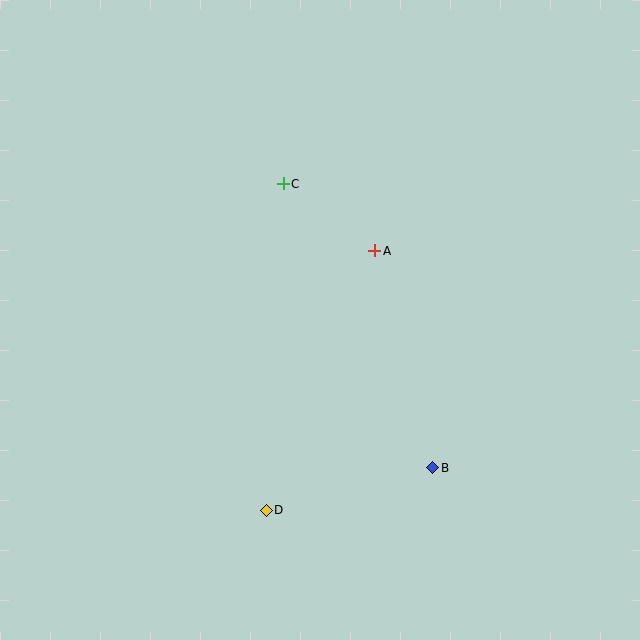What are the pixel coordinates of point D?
Point D is at (266, 510).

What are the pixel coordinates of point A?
Point A is at (375, 251).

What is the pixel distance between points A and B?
The distance between A and B is 225 pixels.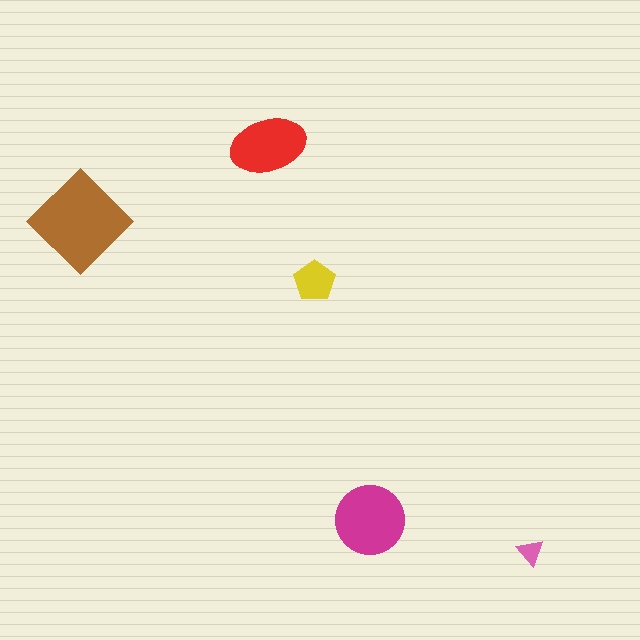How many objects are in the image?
There are 5 objects in the image.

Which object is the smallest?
The pink triangle.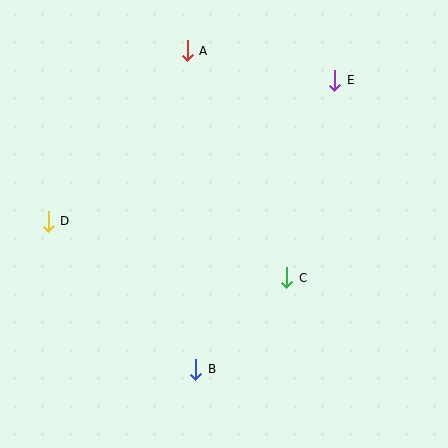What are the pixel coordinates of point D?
Point D is at (48, 221).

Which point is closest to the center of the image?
Point C at (287, 278) is closest to the center.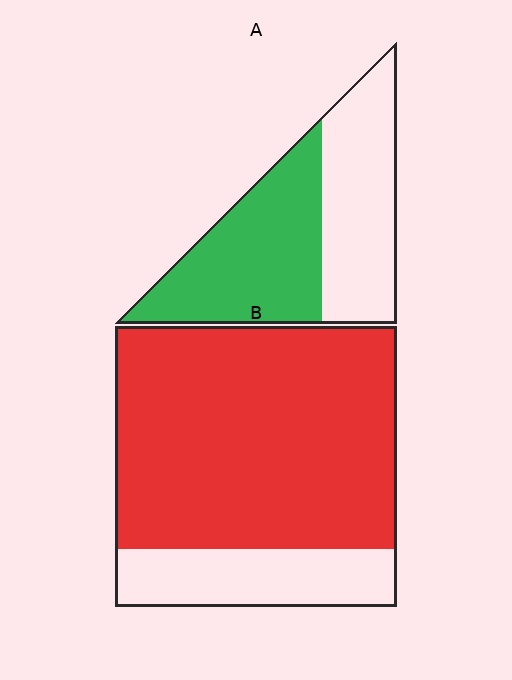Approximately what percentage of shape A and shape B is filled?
A is approximately 55% and B is approximately 80%.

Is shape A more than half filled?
Roughly half.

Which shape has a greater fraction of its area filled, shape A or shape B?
Shape B.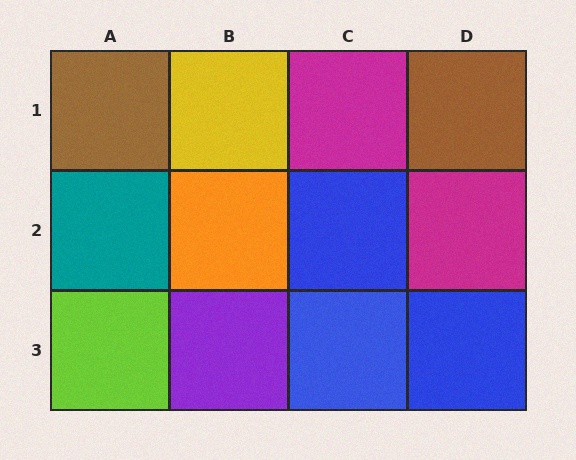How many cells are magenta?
2 cells are magenta.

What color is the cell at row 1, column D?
Brown.